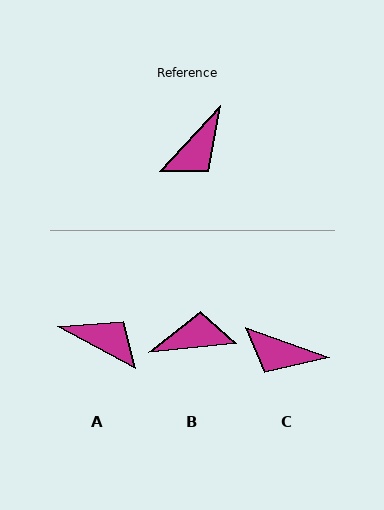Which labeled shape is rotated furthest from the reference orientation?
B, about 138 degrees away.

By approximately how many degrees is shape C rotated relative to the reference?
Approximately 67 degrees clockwise.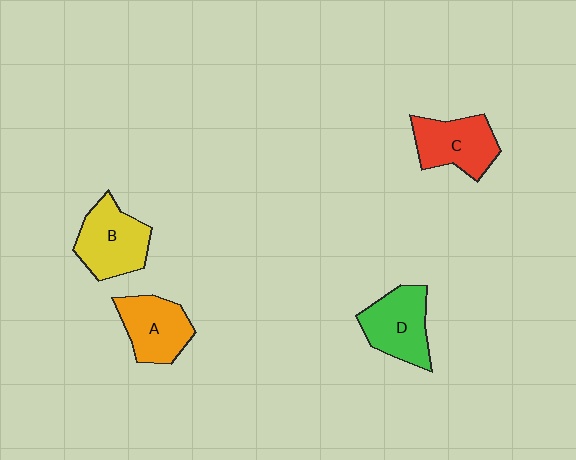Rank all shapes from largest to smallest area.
From largest to smallest: B (yellow), D (green), C (red), A (orange).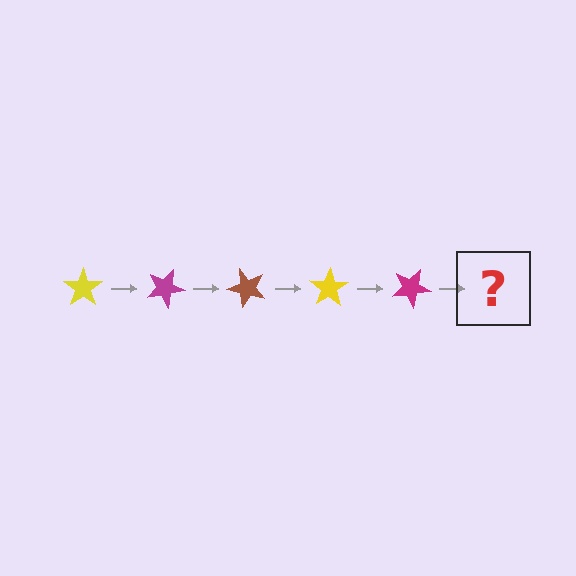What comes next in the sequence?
The next element should be a brown star, rotated 125 degrees from the start.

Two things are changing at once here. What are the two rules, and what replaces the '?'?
The two rules are that it rotates 25 degrees each step and the color cycles through yellow, magenta, and brown. The '?' should be a brown star, rotated 125 degrees from the start.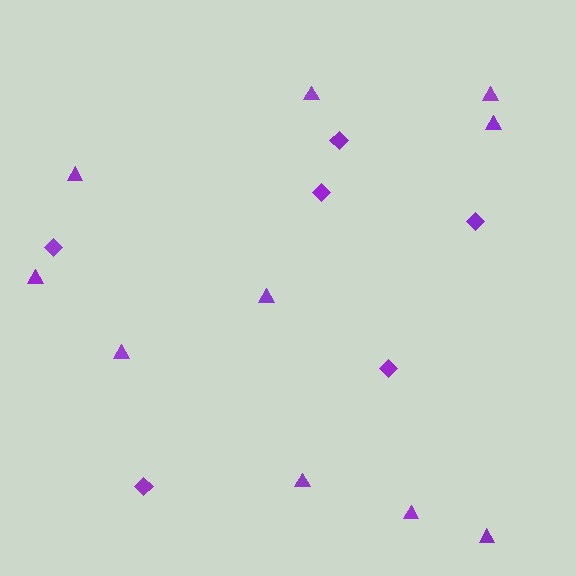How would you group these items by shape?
There are 2 groups: one group of triangles (10) and one group of diamonds (6).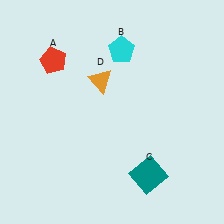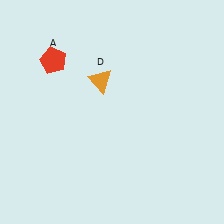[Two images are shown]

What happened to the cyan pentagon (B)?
The cyan pentagon (B) was removed in Image 2. It was in the top-right area of Image 1.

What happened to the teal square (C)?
The teal square (C) was removed in Image 2. It was in the bottom-right area of Image 1.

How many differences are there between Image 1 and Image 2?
There are 2 differences between the two images.